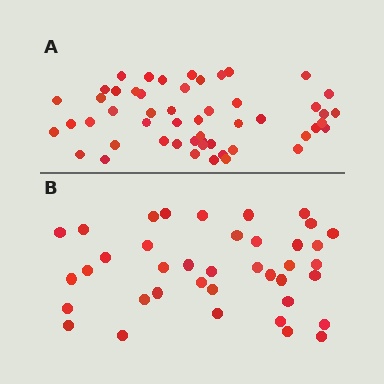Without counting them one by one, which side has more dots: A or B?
Region A (the top region) has more dots.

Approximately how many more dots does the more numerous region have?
Region A has approximately 15 more dots than region B.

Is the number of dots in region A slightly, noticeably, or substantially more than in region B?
Region A has noticeably more, but not dramatically so. The ratio is roughly 1.3 to 1.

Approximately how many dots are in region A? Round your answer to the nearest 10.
About 50 dots. (The exact count is 52, which rounds to 50.)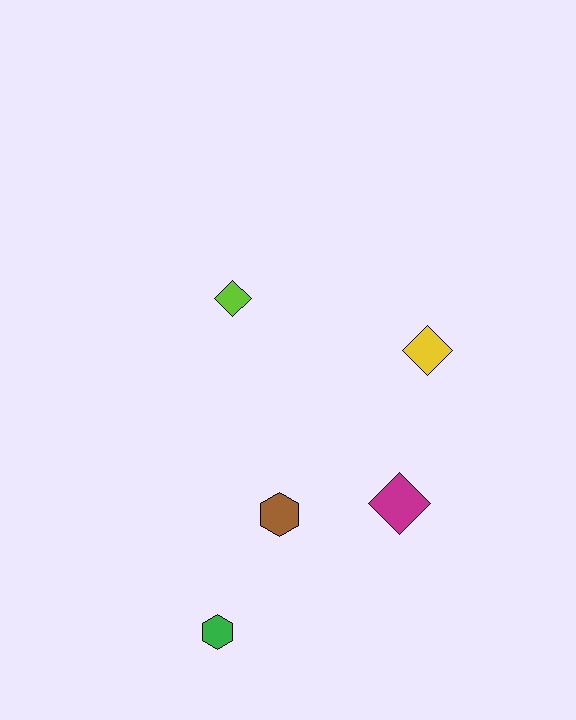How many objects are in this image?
There are 5 objects.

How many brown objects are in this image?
There is 1 brown object.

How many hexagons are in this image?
There are 2 hexagons.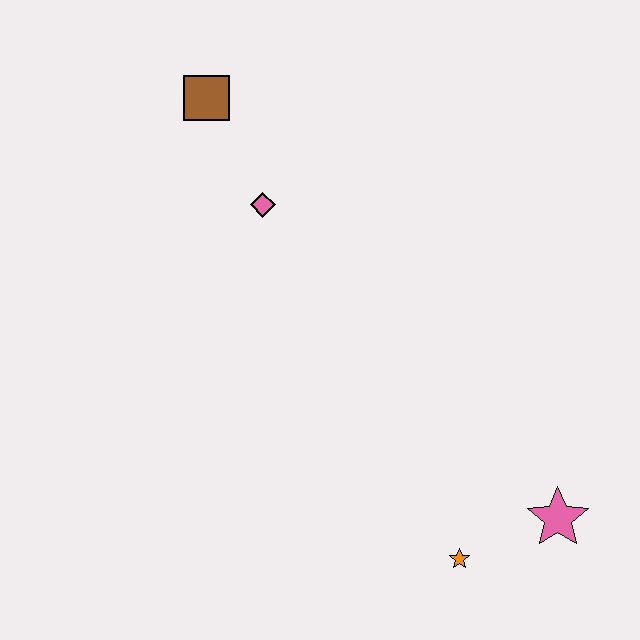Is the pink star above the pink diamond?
No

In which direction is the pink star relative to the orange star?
The pink star is to the right of the orange star.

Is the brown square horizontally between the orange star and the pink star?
No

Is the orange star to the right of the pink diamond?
Yes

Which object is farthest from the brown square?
The pink star is farthest from the brown square.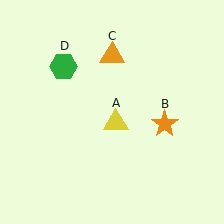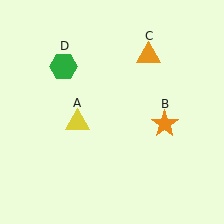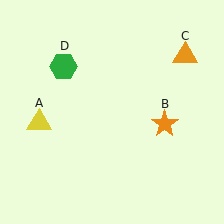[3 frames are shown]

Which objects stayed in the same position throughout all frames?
Orange star (object B) and green hexagon (object D) remained stationary.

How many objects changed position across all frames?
2 objects changed position: yellow triangle (object A), orange triangle (object C).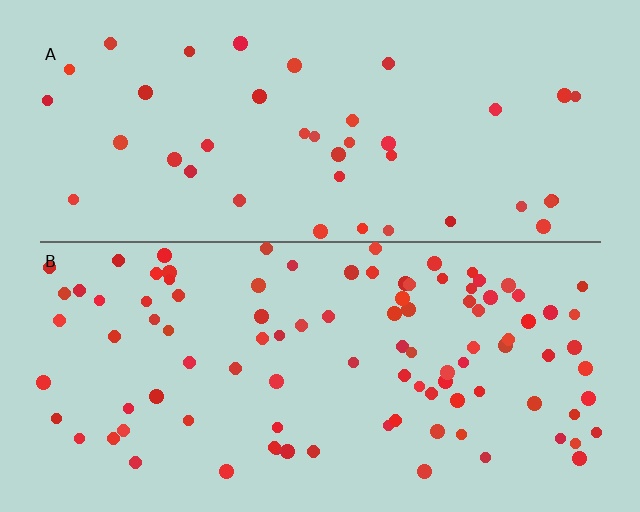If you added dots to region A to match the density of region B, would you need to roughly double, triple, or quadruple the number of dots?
Approximately double.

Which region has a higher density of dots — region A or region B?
B (the bottom).